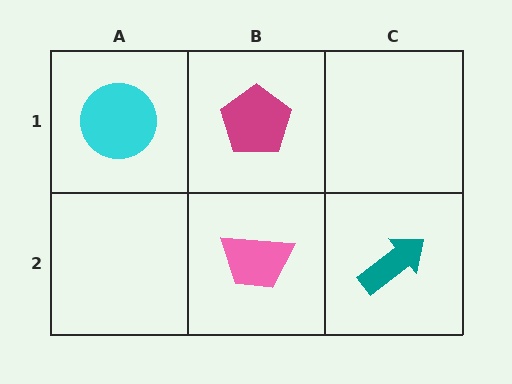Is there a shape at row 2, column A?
No, that cell is empty.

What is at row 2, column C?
A teal arrow.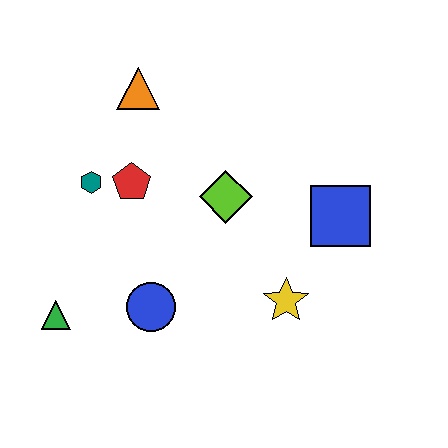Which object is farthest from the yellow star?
The orange triangle is farthest from the yellow star.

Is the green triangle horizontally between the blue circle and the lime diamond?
No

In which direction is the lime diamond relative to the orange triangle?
The lime diamond is below the orange triangle.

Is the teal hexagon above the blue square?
Yes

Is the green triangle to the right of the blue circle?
No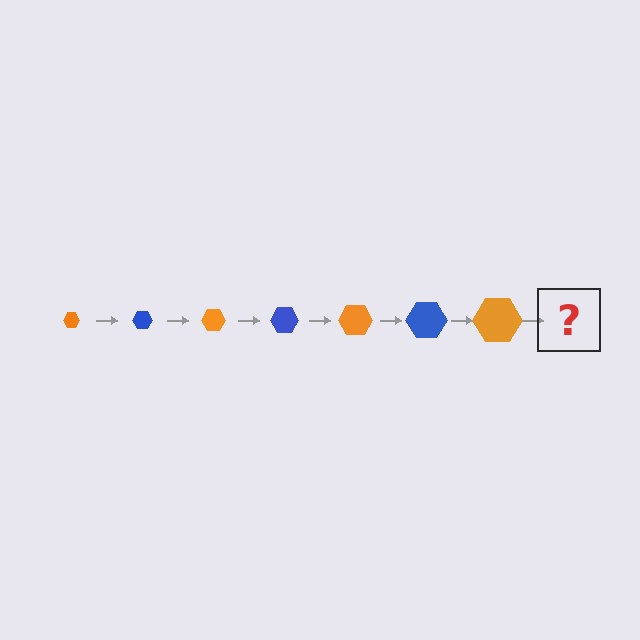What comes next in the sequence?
The next element should be a blue hexagon, larger than the previous one.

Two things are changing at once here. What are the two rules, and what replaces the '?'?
The two rules are that the hexagon grows larger each step and the color cycles through orange and blue. The '?' should be a blue hexagon, larger than the previous one.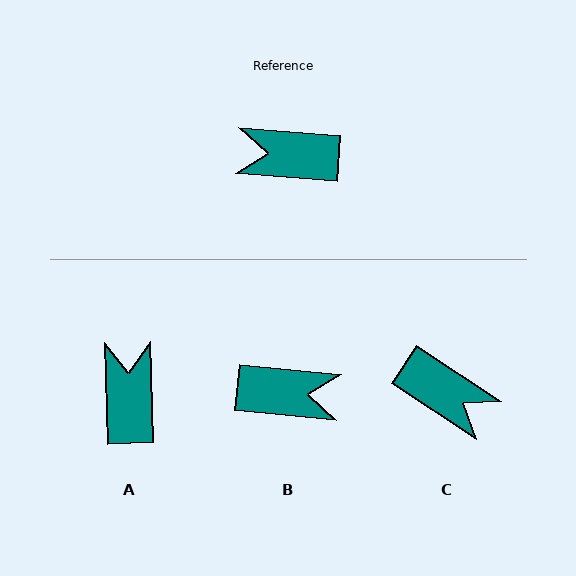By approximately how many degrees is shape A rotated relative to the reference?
Approximately 84 degrees clockwise.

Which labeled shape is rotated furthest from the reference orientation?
B, about 179 degrees away.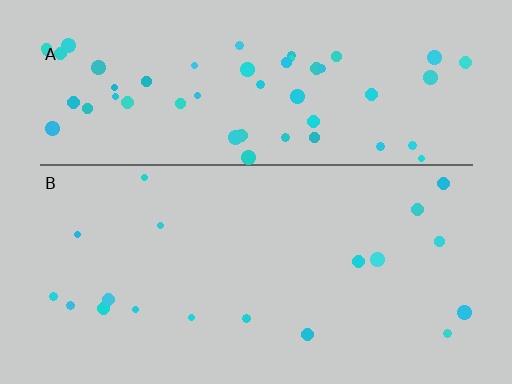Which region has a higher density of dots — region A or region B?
A (the top).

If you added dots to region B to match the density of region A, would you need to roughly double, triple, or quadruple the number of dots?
Approximately triple.